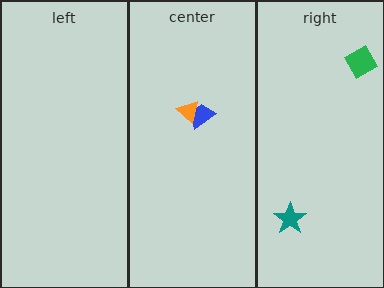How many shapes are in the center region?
2.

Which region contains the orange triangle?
The center region.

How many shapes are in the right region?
2.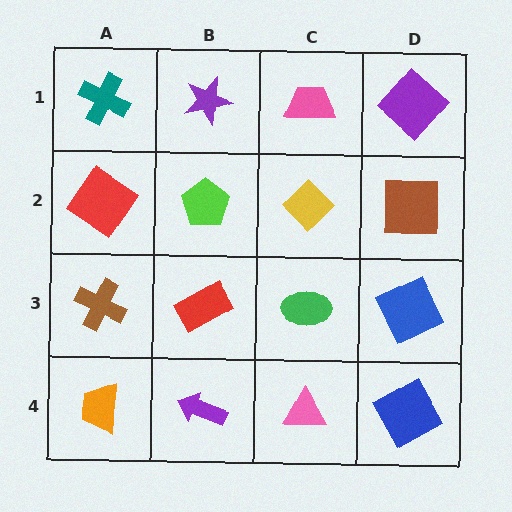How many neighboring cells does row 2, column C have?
4.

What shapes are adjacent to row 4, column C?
A green ellipse (row 3, column C), a purple arrow (row 4, column B), a blue square (row 4, column D).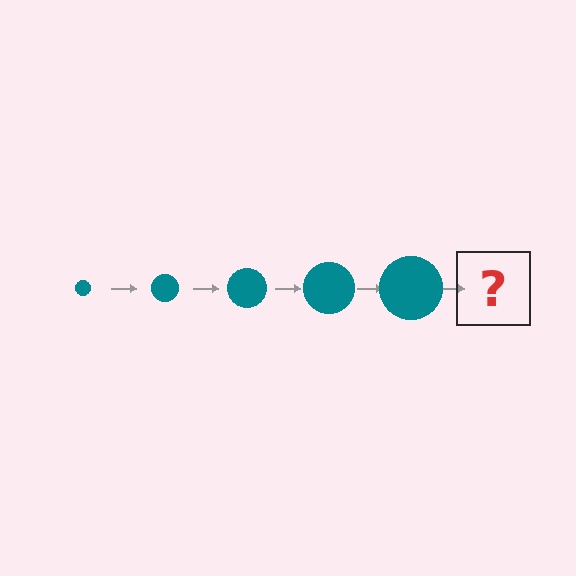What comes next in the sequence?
The next element should be a teal circle, larger than the previous one.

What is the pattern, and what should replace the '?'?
The pattern is that the circle gets progressively larger each step. The '?' should be a teal circle, larger than the previous one.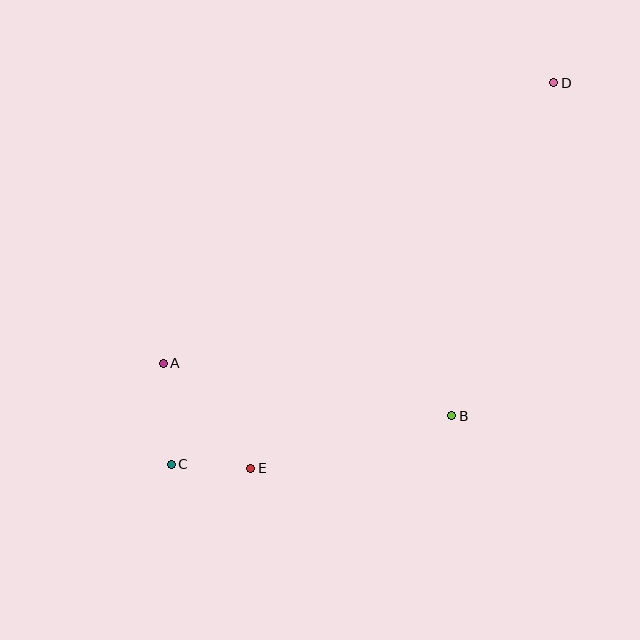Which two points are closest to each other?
Points C and E are closest to each other.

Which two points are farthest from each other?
Points C and D are farthest from each other.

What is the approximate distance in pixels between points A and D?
The distance between A and D is approximately 481 pixels.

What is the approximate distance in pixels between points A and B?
The distance between A and B is approximately 293 pixels.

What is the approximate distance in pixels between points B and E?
The distance between B and E is approximately 208 pixels.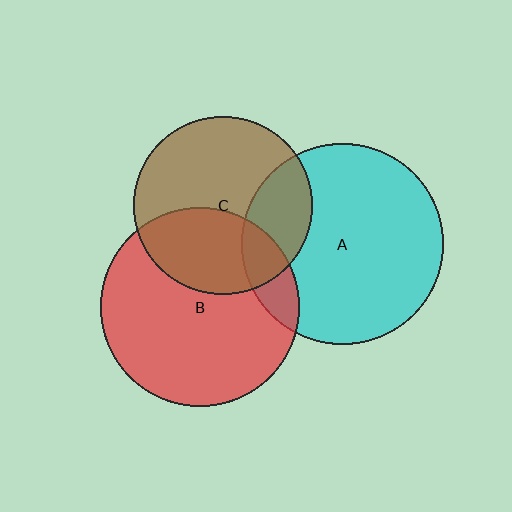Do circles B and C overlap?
Yes.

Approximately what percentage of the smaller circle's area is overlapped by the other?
Approximately 35%.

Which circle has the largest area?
Circle A (cyan).